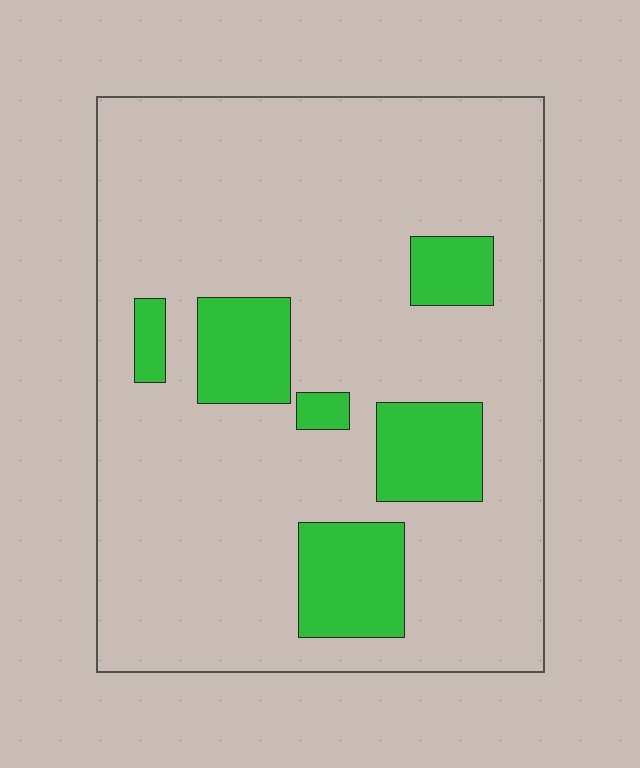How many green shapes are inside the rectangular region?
6.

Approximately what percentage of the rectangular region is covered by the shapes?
Approximately 15%.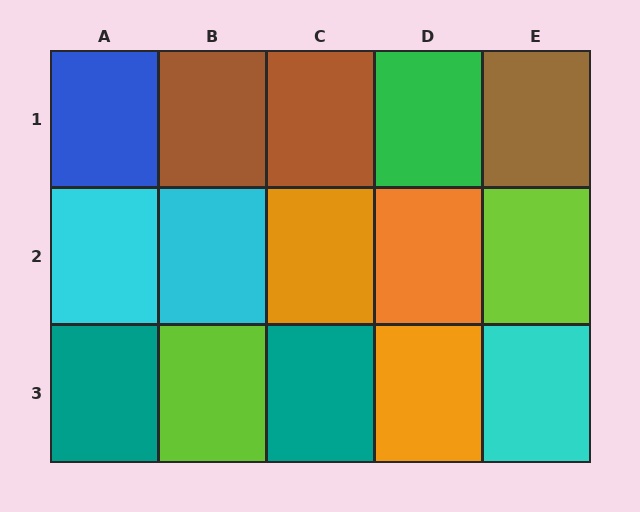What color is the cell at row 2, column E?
Lime.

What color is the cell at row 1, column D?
Green.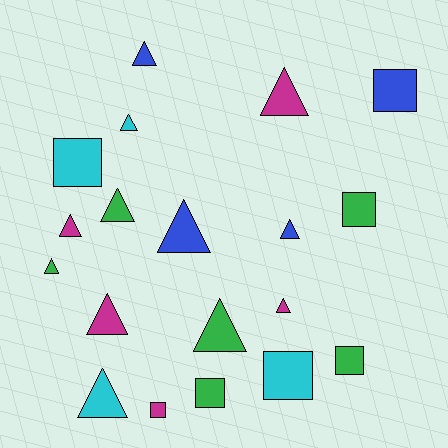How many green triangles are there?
There are 3 green triangles.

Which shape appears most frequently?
Triangle, with 12 objects.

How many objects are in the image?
There are 19 objects.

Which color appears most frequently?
Green, with 6 objects.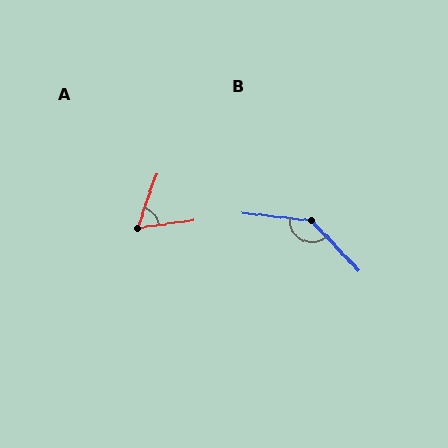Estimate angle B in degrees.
Approximately 139 degrees.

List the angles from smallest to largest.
A (62°), B (139°).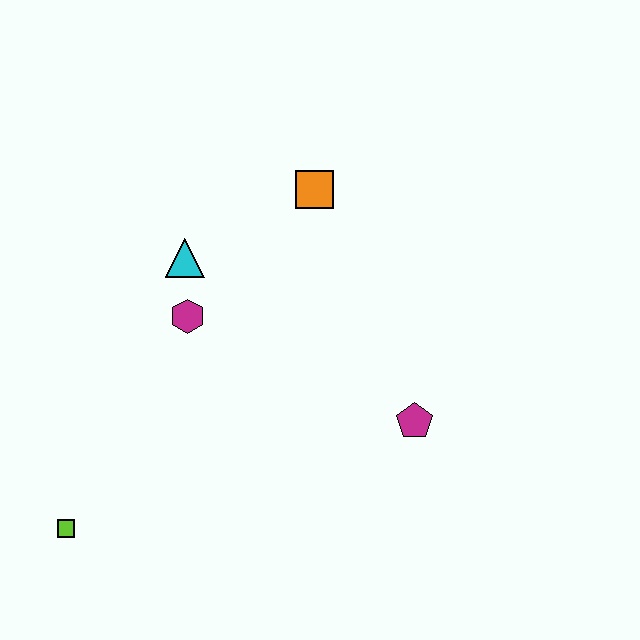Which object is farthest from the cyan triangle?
The lime square is farthest from the cyan triangle.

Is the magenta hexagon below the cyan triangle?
Yes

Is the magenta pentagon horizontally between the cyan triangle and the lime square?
No